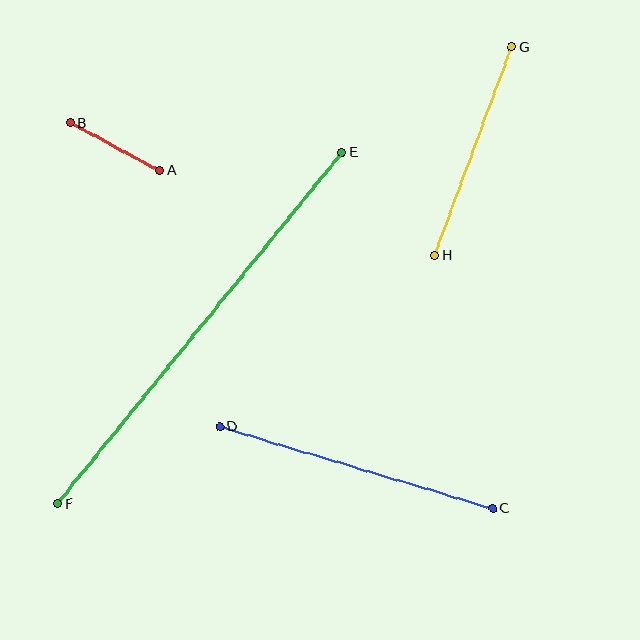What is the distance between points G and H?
The distance is approximately 222 pixels.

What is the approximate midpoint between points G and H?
The midpoint is at approximately (473, 151) pixels.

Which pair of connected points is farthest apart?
Points E and F are farthest apart.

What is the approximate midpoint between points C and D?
The midpoint is at approximately (356, 468) pixels.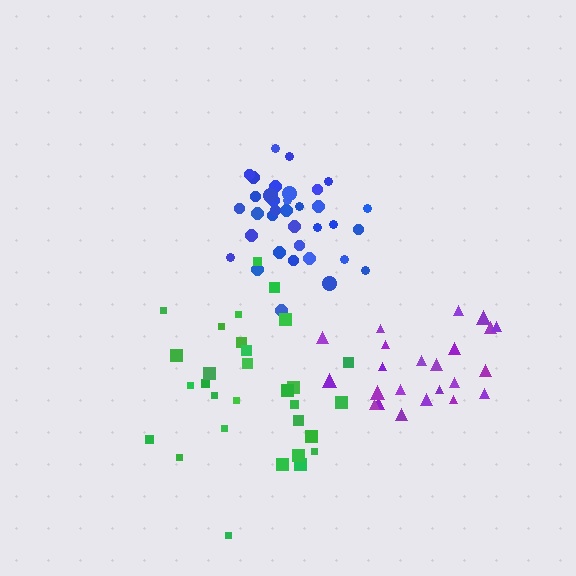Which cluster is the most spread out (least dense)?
Green.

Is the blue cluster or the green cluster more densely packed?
Blue.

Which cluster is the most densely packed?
Blue.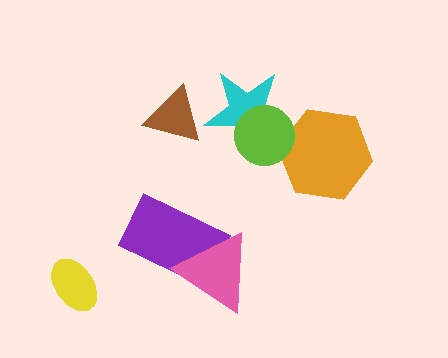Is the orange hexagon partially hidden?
Yes, it is partially covered by another shape.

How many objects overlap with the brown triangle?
0 objects overlap with the brown triangle.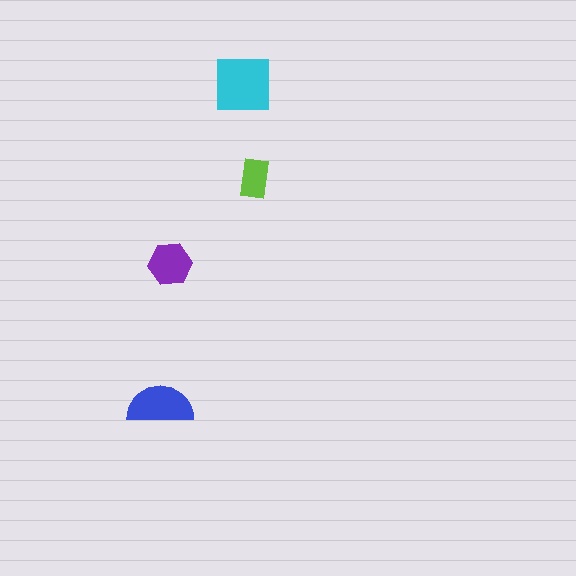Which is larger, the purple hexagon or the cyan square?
The cyan square.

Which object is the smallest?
The lime rectangle.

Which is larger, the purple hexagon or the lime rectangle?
The purple hexagon.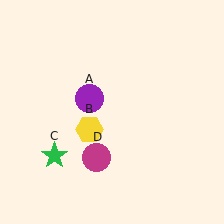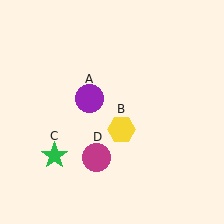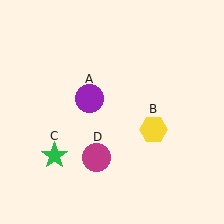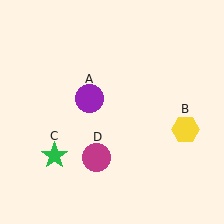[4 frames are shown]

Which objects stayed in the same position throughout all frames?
Purple circle (object A) and green star (object C) and magenta circle (object D) remained stationary.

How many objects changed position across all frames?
1 object changed position: yellow hexagon (object B).